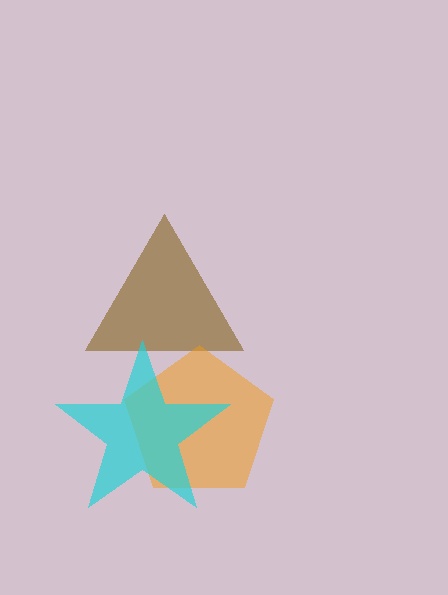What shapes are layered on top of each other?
The layered shapes are: a brown triangle, an orange pentagon, a cyan star.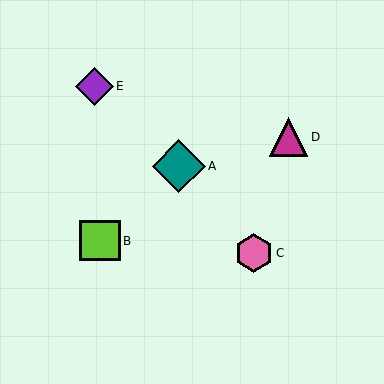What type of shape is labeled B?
Shape B is a lime square.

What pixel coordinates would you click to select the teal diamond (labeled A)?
Click at (179, 166) to select the teal diamond A.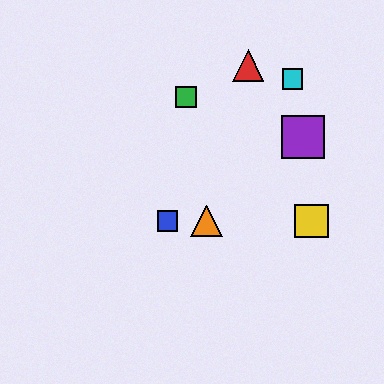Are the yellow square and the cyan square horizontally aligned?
No, the yellow square is at y≈221 and the cyan square is at y≈79.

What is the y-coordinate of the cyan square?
The cyan square is at y≈79.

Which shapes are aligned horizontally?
The blue square, the yellow square, the orange triangle are aligned horizontally.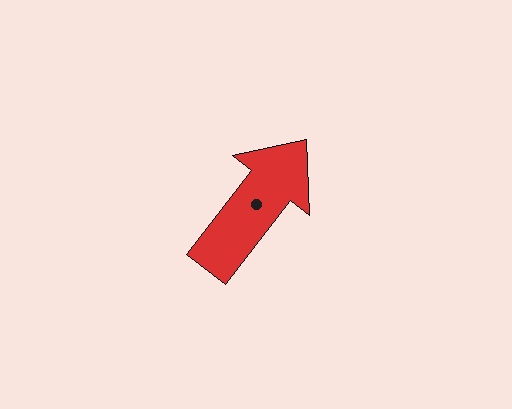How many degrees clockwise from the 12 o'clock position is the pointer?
Approximately 38 degrees.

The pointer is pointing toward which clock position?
Roughly 1 o'clock.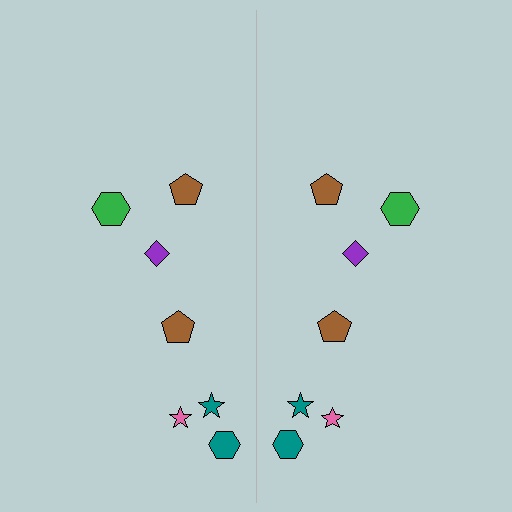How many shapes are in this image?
There are 14 shapes in this image.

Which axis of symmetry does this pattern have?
The pattern has a vertical axis of symmetry running through the center of the image.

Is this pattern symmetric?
Yes, this pattern has bilateral (reflection) symmetry.